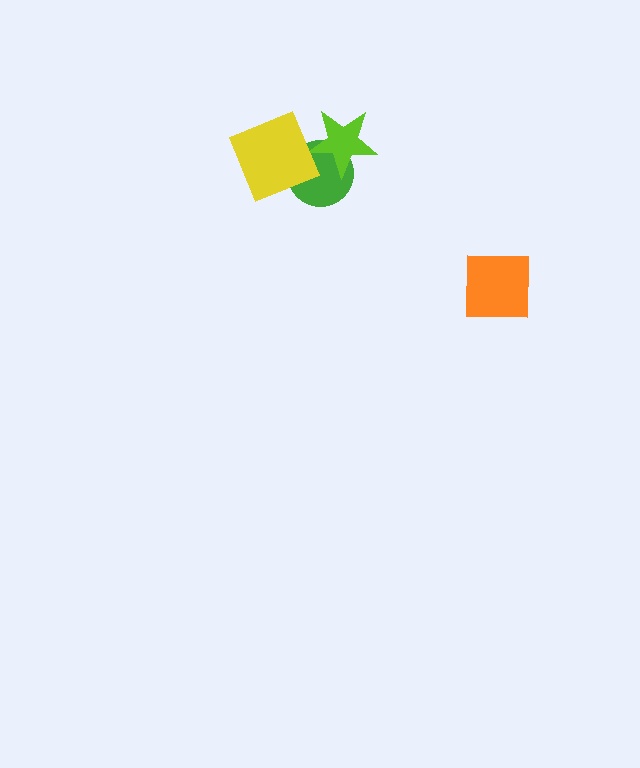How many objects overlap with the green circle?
2 objects overlap with the green circle.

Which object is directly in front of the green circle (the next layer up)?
The lime star is directly in front of the green circle.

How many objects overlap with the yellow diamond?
2 objects overlap with the yellow diamond.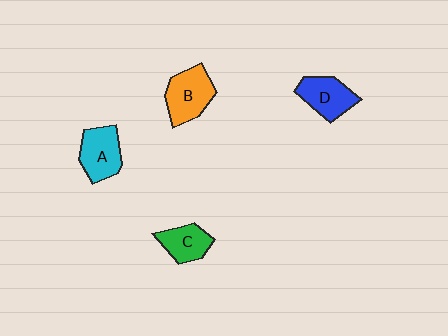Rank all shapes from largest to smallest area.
From largest to smallest: B (orange), A (cyan), D (blue), C (green).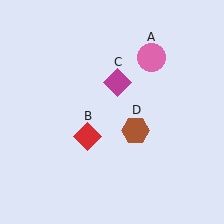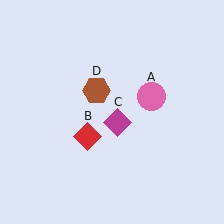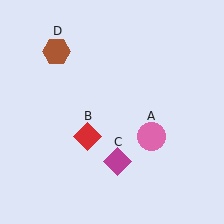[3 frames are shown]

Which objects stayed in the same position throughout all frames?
Red diamond (object B) remained stationary.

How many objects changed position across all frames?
3 objects changed position: pink circle (object A), magenta diamond (object C), brown hexagon (object D).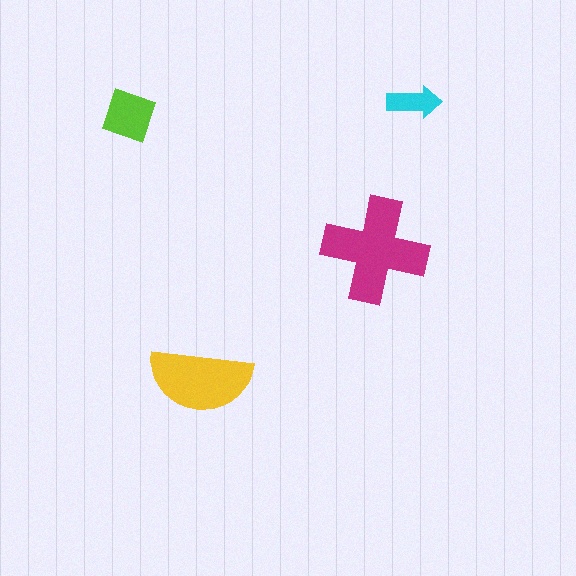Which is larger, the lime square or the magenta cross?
The magenta cross.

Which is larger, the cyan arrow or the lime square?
The lime square.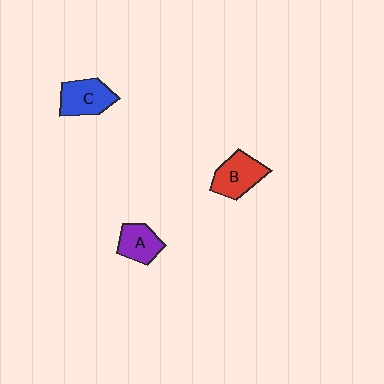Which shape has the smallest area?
Shape A (purple).